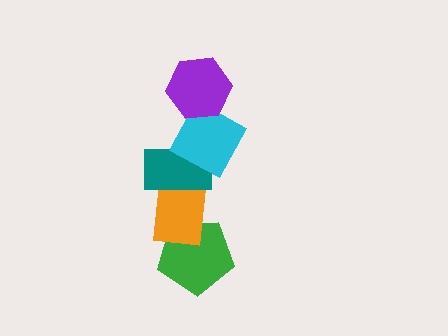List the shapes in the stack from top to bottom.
From top to bottom: the purple hexagon, the cyan square, the teal rectangle, the orange rectangle, the green pentagon.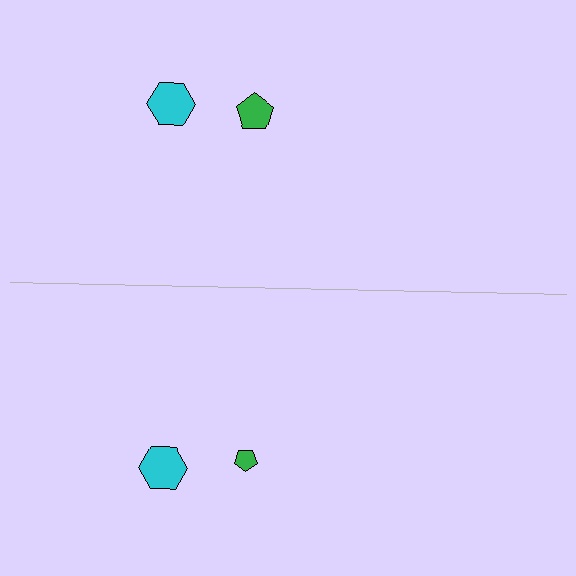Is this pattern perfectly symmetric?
No, the pattern is not perfectly symmetric. The green pentagon on the bottom side has a different size than its mirror counterpart.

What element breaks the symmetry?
The green pentagon on the bottom side has a different size than its mirror counterpart.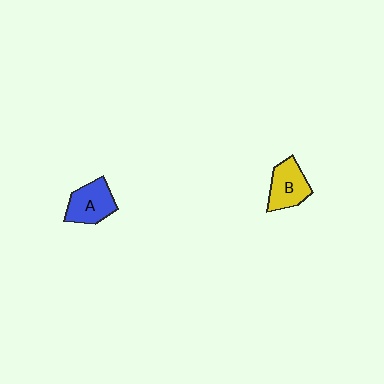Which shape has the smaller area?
Shape B (yellow).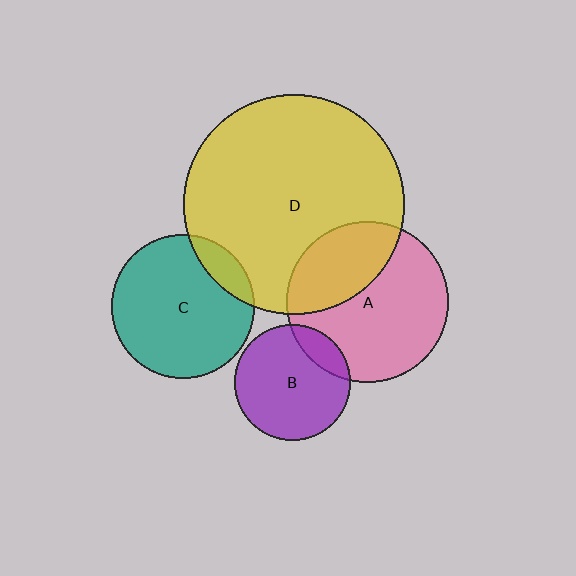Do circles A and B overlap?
Yes.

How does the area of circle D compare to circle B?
Approximately 3.6 times.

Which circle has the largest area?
Circle D (yellow).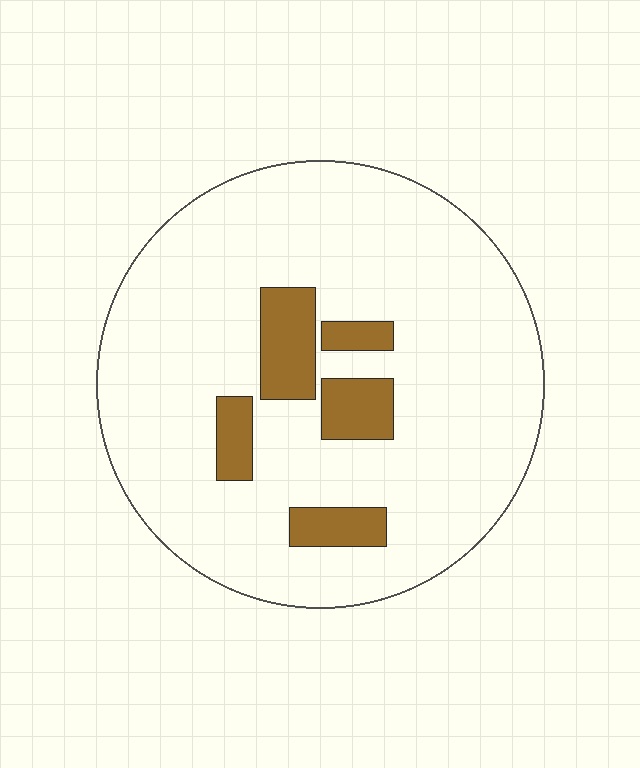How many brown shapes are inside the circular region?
5.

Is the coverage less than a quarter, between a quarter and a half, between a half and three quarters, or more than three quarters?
Less than a quarter.